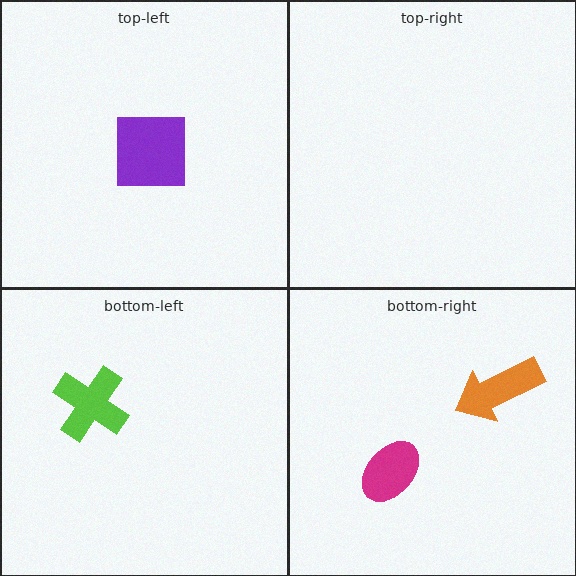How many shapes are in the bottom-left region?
1.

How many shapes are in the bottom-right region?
2.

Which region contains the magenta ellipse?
The bottom-right region.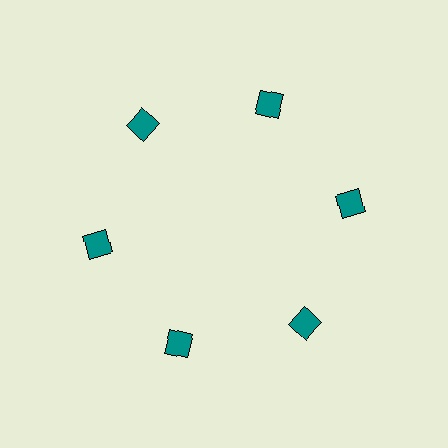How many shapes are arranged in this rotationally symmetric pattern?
There are 6 shapes, arranged in 6 groups of 1.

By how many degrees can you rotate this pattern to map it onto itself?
The pattern maps onto itself every 60 degrees of rotation.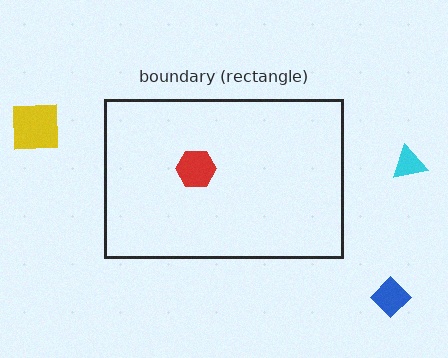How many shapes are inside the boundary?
1 inside, 3 outside.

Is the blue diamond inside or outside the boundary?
Outside.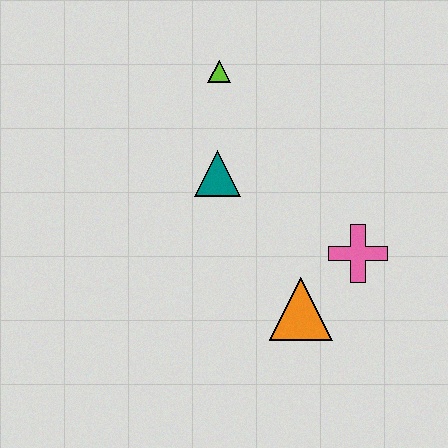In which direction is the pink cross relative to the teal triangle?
The pink cross is to the right of the teal triangle.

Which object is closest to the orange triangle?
The pink cross is closest to the orange triangle.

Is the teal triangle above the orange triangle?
Yes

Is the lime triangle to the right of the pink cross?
No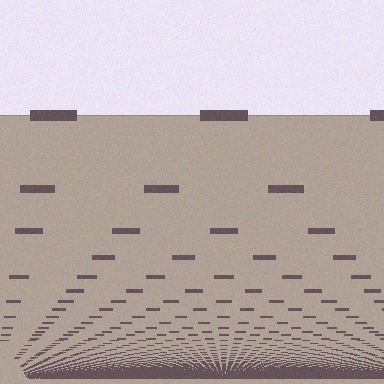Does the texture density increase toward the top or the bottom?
Density increases toward the bottom.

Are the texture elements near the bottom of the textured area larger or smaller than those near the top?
Smaller. The gradient is inverted — elements near the bottom are smaller and denser.